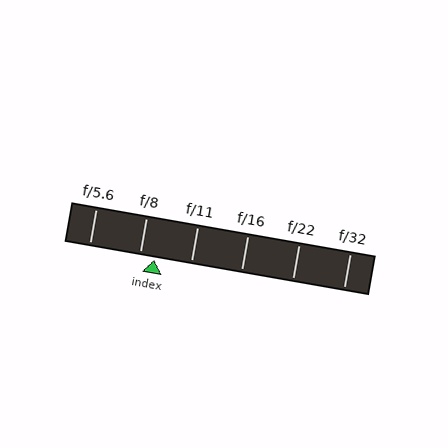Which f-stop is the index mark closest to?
The index mark is closest to f/8.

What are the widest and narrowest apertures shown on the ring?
The widest aperture shown is f/5.6 and the narrowest is f/32.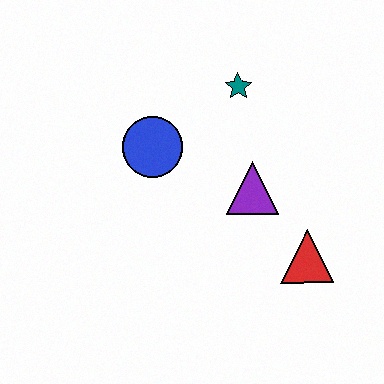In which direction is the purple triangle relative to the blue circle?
The purple triangle is to the right of the blue circle.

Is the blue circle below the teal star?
Yes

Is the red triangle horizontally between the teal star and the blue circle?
No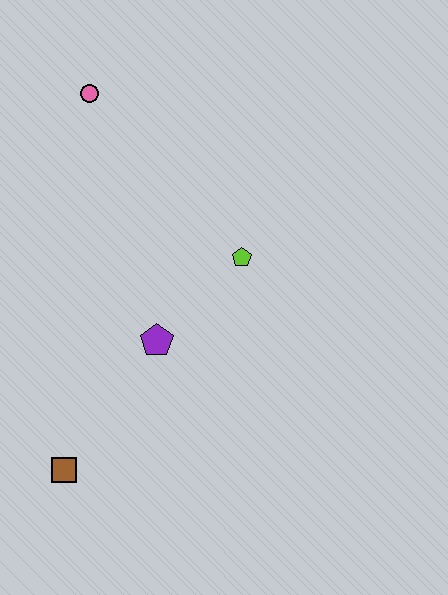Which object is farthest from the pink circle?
The brown square is farthest from the pink circle.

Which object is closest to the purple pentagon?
The lime pentagon is closest to the purple pentagon.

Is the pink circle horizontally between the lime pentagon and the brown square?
Yes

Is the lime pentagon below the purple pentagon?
No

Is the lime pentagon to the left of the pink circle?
No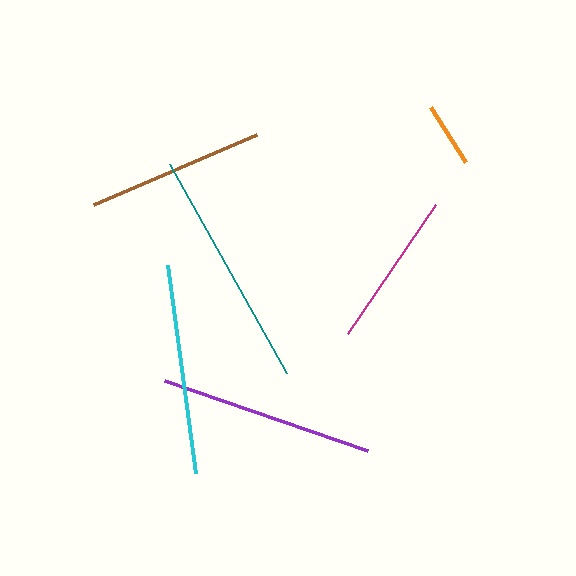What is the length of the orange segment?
The orange segment is approximately 65 pixels long.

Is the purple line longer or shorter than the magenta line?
The purple line is longer than the magenta line.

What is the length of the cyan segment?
The cyan segment is approximately 210 pixels long.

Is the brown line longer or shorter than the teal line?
The teal line is longer than the brown line.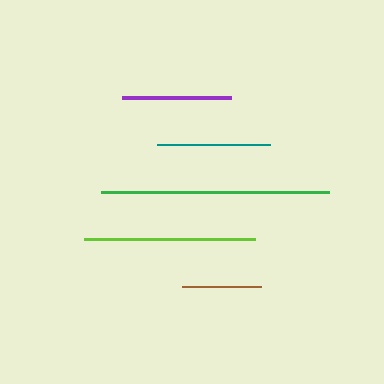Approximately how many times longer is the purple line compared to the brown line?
The purple line is approximately 1.4 times the length of the brown line.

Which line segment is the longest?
The green line is the longest at approximately 229 pixels.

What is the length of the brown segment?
The brown segment is approximately 79 pixels long.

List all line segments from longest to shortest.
From longest to shortest: green, lime, teal, purple, brown.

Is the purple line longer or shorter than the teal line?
The teal line is longer than the purple line.